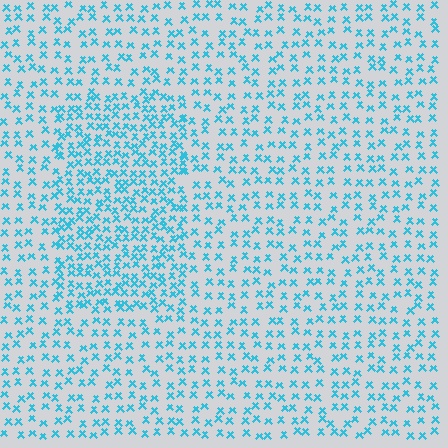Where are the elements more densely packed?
The elements are more densely packed inside the rectangle boundary.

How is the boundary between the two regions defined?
The boundary is defined by a change in element density (approximately 1.8x ratio). All elements are the same color, size, and shape.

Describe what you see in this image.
The image contains small cyan elements arranged at two different densities. A rectangle-shaped region is visible where the elements are more densely packed than the surrounding area.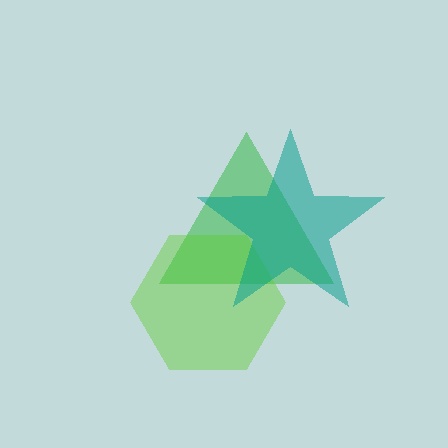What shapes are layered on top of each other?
The layered shapes are: a green triangle, a lime hexagon, a teal star.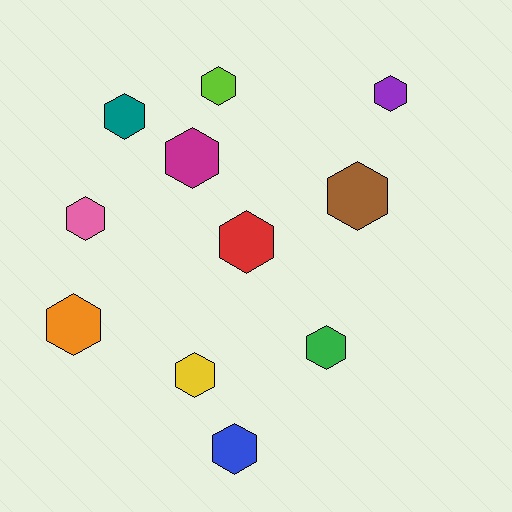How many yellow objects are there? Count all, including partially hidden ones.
There is 1 yellow object.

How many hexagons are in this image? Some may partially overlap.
There are 11 hexagons.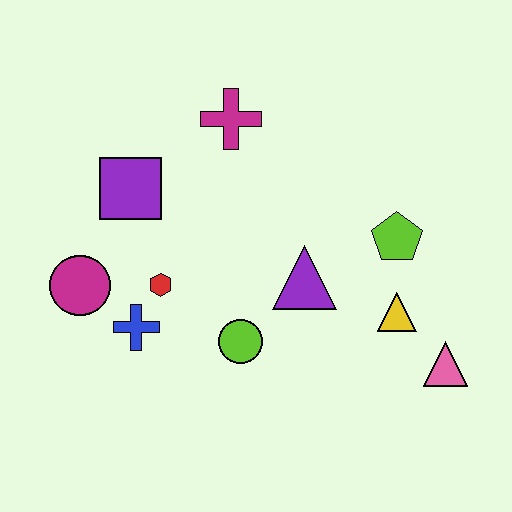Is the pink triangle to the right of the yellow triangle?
Yes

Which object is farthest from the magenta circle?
The pink triangle is farthest from the magenta circle.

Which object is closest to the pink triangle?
The yellow triangle is closest to the pink triangle.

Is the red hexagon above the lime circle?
Yes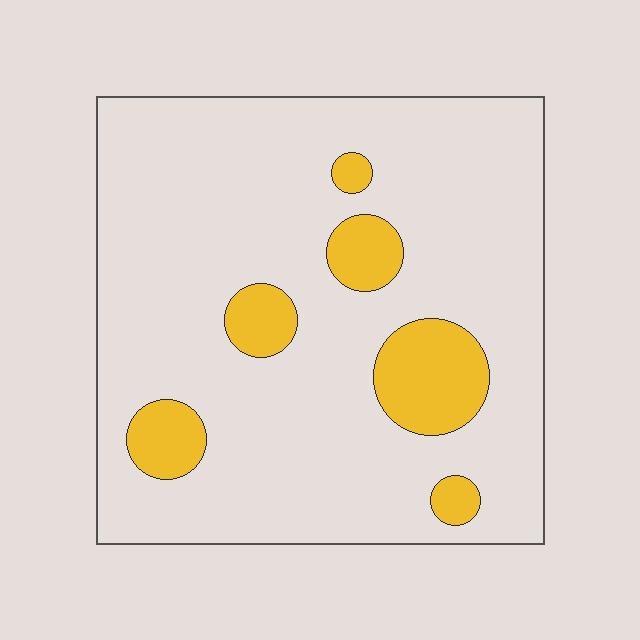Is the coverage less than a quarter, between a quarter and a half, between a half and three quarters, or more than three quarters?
Less than a quarter.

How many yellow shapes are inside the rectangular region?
6.